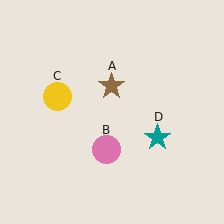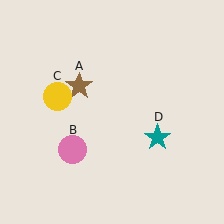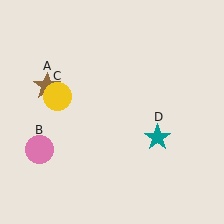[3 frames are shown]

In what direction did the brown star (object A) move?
The brown star (object A) moved left.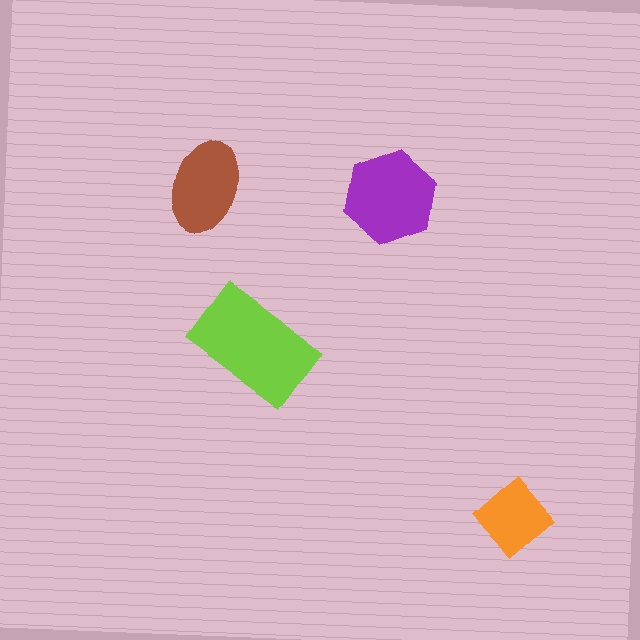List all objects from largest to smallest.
The lime rectangle, the purple hexagon, the brown ellipse, the orange diamond.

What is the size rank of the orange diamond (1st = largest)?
4th.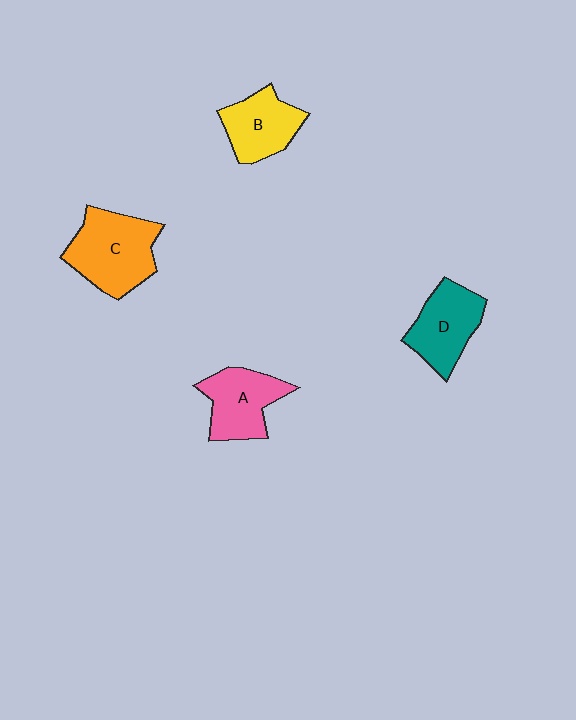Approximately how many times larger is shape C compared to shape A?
Approximately 1.3 times.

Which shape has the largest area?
Shape C (orange).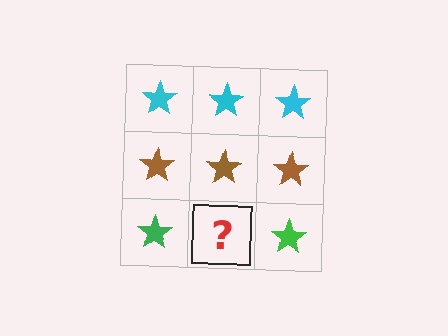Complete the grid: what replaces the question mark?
The question mark should be replaced with a green star.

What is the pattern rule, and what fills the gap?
The rule is that each row has a consistent color. The gap should be filled with a green star.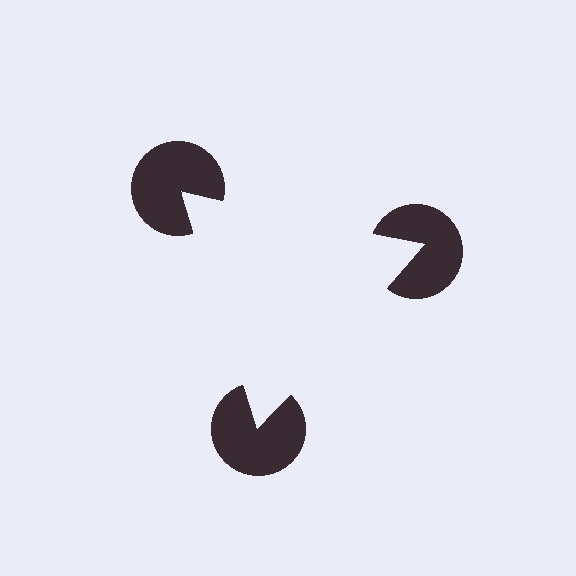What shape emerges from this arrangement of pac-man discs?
An illusory triangle — its edges are inferred from the aligned wedge cuts in the pac-man discs, not physically drawn.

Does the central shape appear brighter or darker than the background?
It typically appears slightly brighter than the background, even though no actual brightness change is drawn.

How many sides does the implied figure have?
3 sides.